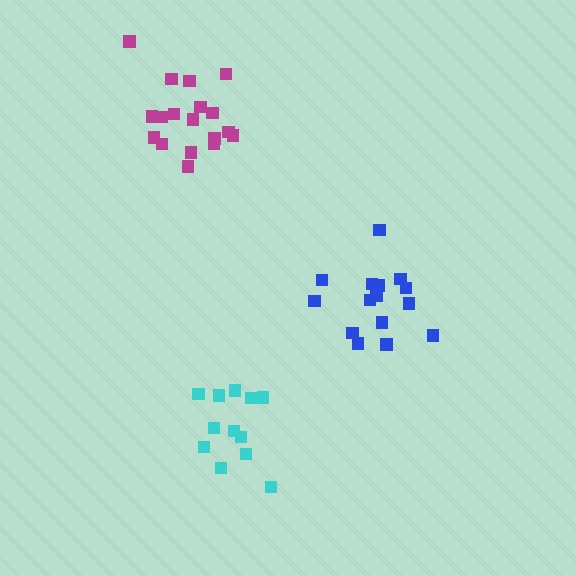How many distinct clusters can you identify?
There are 3 distinct clusters.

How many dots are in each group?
Group 1: 12 dots, Group 2: 15 dots, Group 3: 18 dots (45 total).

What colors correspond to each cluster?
The clusters are colored: cyan, blue, magenta.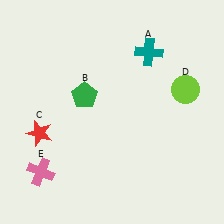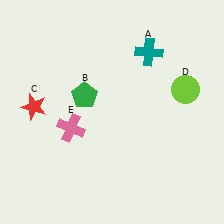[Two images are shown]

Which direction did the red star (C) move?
The red star (C) moved up.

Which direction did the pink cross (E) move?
The pink cross (E) moved up.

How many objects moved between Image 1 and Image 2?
2 objects moved between the two images.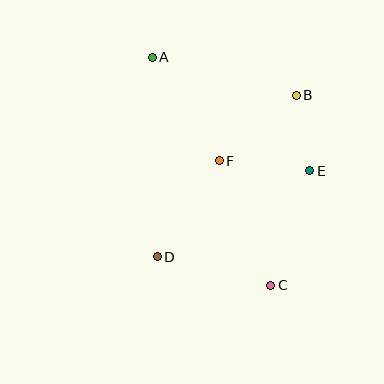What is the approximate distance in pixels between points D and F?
The distance between D and F is approximately 114 pixels.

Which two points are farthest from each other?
Points A and C are farthest from each other.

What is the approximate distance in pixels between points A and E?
The distance between A and E is approximately 194 pixels.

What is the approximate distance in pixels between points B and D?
The distance between B and D is approximately 213 pixels.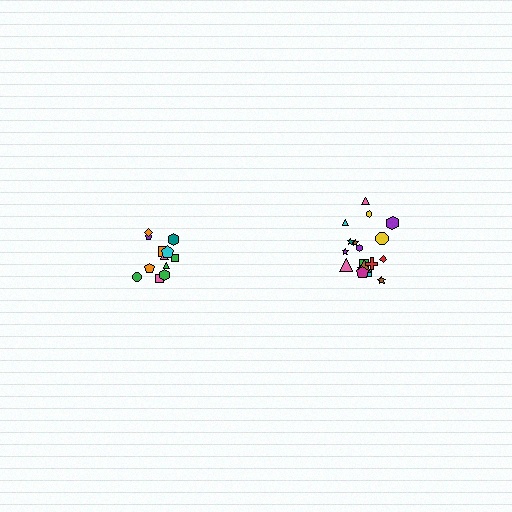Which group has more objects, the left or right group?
The right group.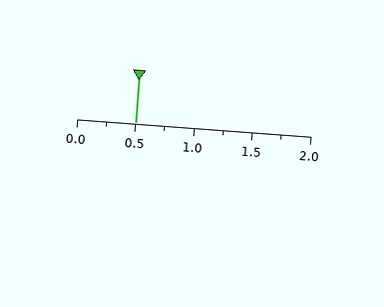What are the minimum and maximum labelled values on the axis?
The axis runs from 0.0 to 2.0.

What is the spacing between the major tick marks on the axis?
The major ticks are spaced 0.5 apart.